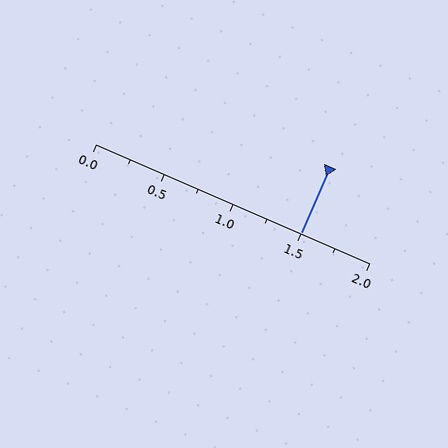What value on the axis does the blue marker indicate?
The marker indicates approximately 1.5.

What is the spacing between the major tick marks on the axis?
The major ticks are spaced 0.5 apart.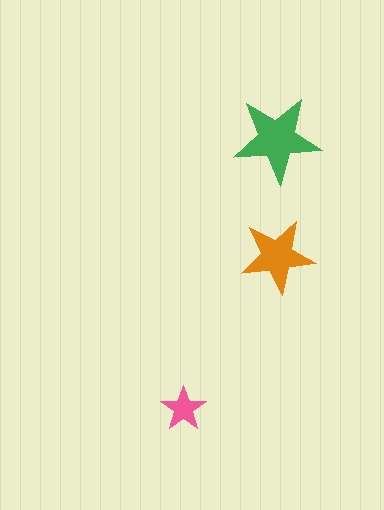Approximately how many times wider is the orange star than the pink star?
About 1.5 times wider.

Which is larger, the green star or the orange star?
The green one.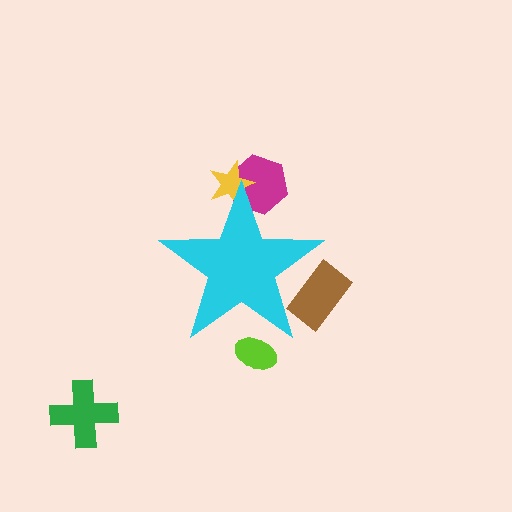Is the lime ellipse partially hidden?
Yes, the lime ellipse is partially hidden behind the cyan star.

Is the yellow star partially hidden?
Yes, the yellow star is partially hidden behind the cyan star.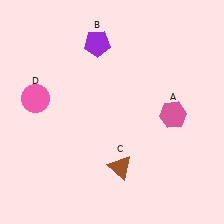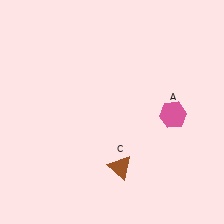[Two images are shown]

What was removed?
The purple pentagon (B), the pink circle (D) were removed in Image 2.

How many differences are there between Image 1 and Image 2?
There are 2 differences between the two images.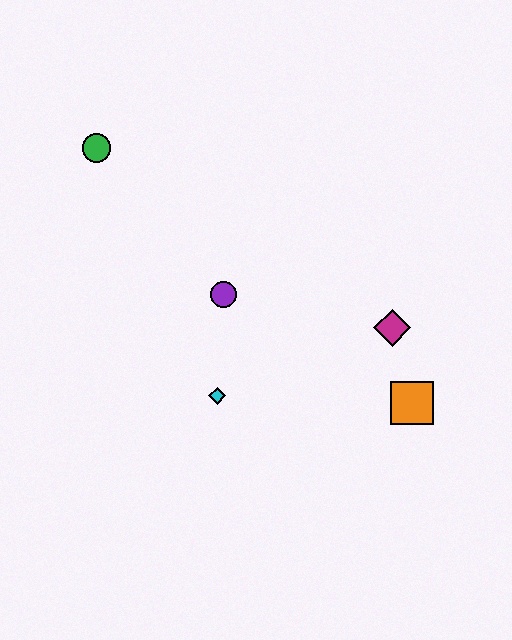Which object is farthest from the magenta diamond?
The green circle is farthest from the magenta diamond.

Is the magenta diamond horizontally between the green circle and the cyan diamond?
No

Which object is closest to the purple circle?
The cyan diamond is closest to the purple circle.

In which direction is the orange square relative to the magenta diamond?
The orange square is below the magenta diamond.